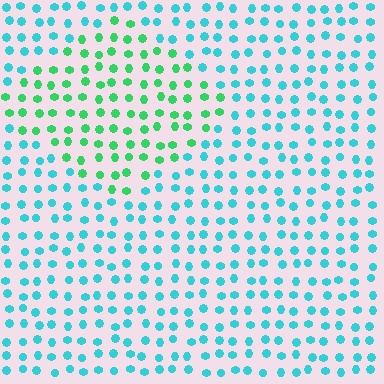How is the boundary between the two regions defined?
The boundary is defined purely by a slight shift in hue (about 44 degrees). Spacing, size, and orientation are identical on both sides.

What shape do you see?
I see a diamond.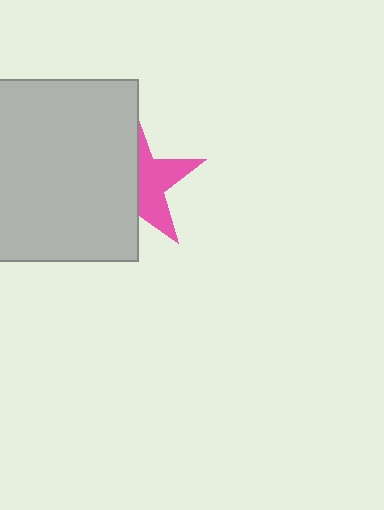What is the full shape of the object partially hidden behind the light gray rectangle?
The partially hidden object is a pink star.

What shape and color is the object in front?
The object in front is a light gray rectangle.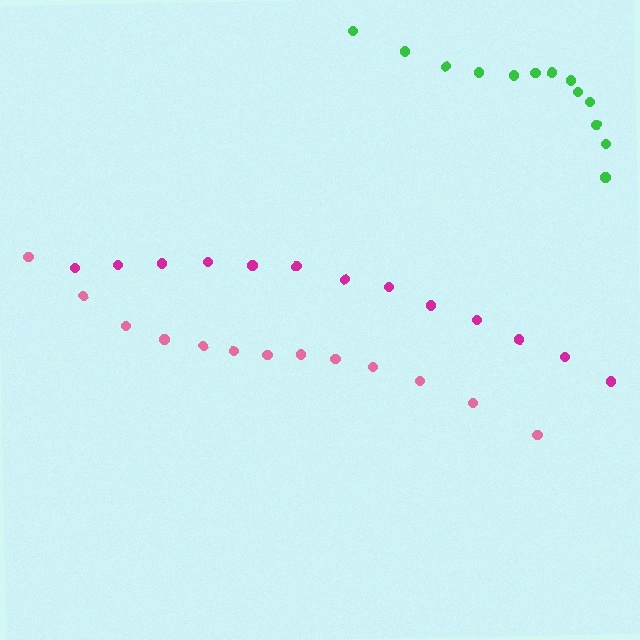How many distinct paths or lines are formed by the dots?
There are 3 distinct paths.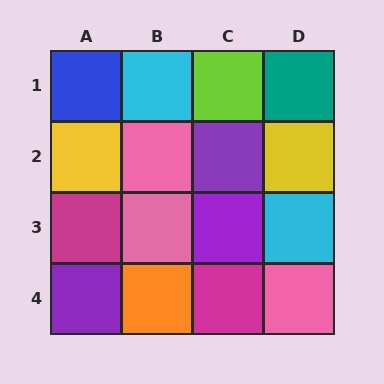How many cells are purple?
3 cells are purple.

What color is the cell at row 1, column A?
Blue.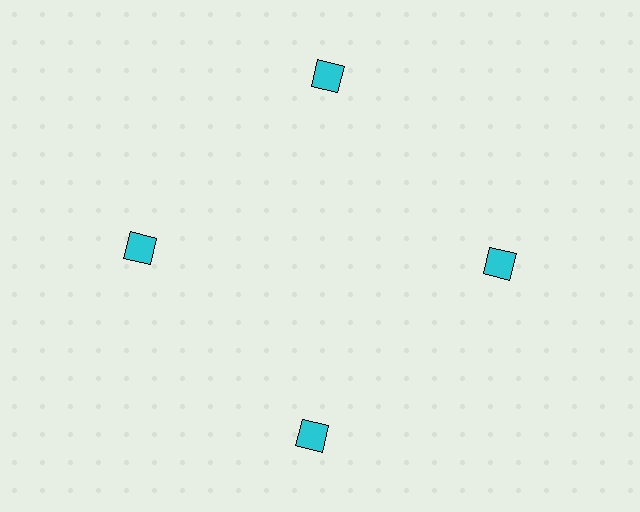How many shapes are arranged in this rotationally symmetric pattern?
There are 4 shapes, arranged in 4 groups of 1.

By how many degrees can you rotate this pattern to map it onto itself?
The pattern maps onto itself every 90 degrees of rotation.